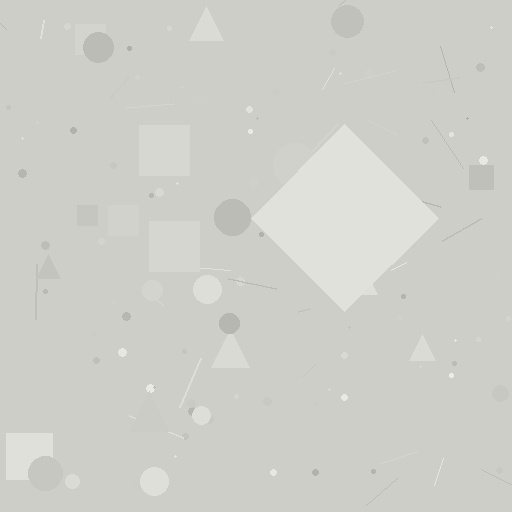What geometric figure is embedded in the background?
A diamond is embedded in the background.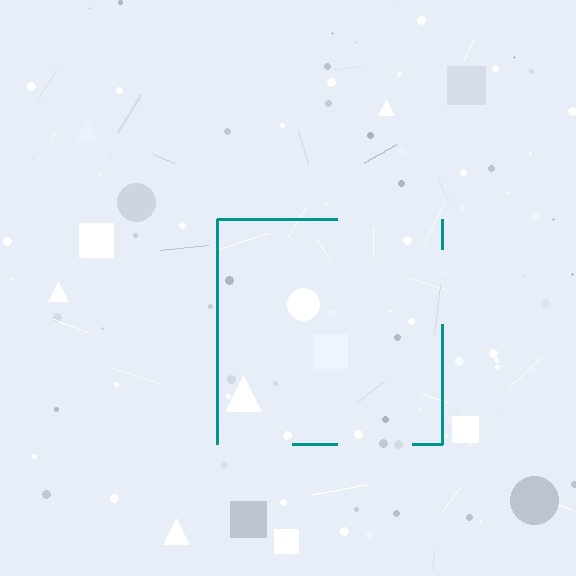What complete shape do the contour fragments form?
The contour fragments form a square.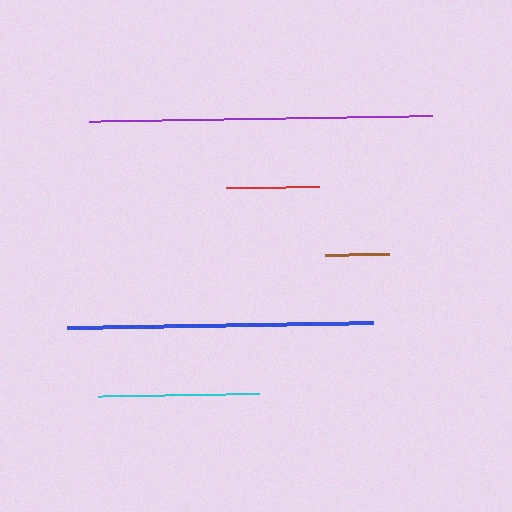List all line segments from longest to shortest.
From longest to shortest: purple, blue, cyan, red, brown.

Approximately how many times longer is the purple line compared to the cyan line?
The purple line is approximately 2.1 times the length of the cyan line.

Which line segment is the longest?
The purple line is the longest at approximately 344 pixels.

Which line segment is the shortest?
The brown line is the shortest at approximately 64 pixels.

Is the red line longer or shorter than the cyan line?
The cyan line is longer than the red line.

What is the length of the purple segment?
The purple segment is approximately 344 pixels long.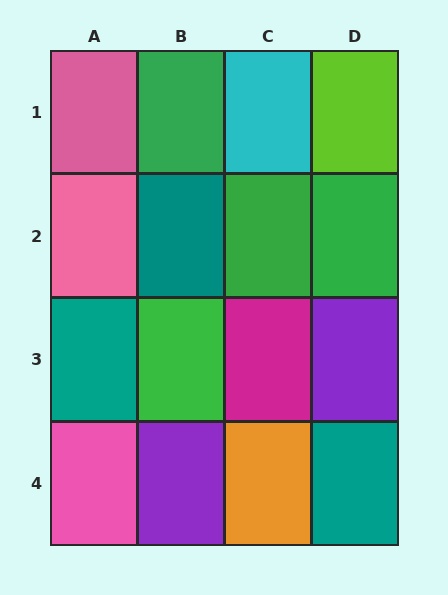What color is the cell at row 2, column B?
Teal.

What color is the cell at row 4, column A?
Pink.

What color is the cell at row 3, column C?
Magenta.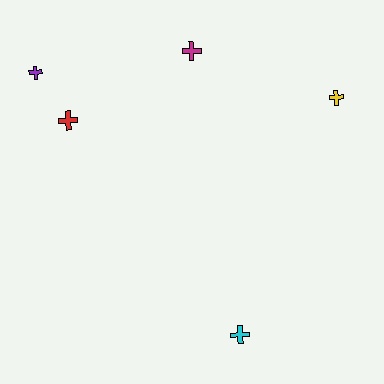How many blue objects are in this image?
There are no blue objects.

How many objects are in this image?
There are 5 objects.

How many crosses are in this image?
There are 5 crosses.